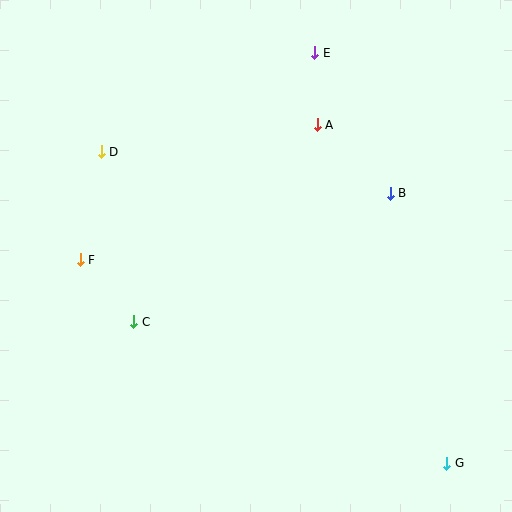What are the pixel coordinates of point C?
Point C is at (134, 322).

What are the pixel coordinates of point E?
Point E is at (315, 53).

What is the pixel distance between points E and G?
The distance between E and G is 431 pixels.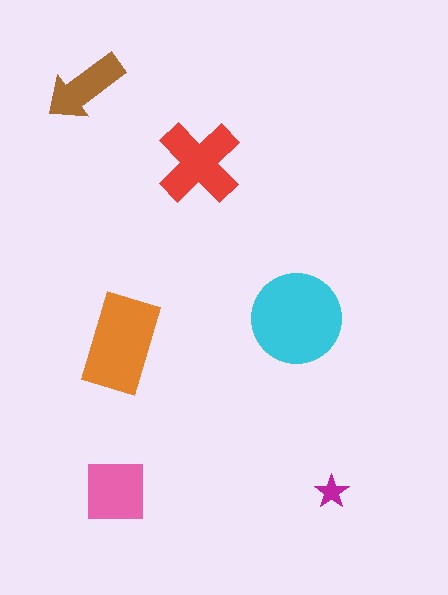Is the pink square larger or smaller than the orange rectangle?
Smaller.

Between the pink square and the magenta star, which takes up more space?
The pink square.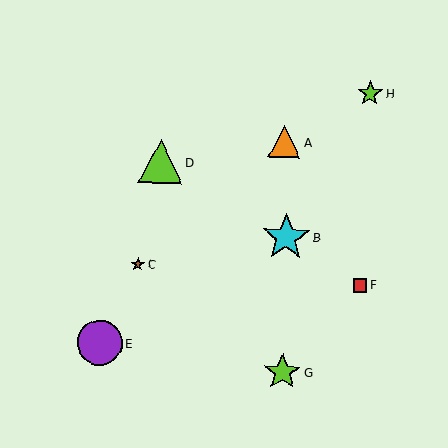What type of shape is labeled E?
Shape E is a purple circle.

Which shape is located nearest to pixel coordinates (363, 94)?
The lime star (labeled H) at (370, 93) is nearest to that location.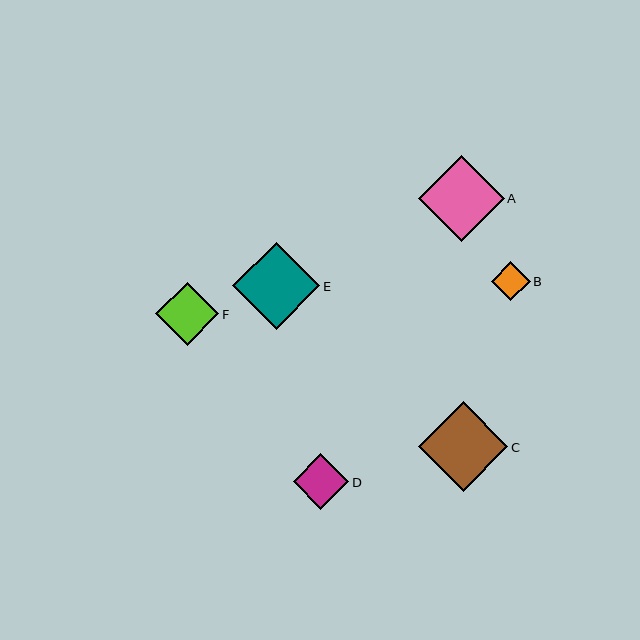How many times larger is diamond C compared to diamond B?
Diamond C is approximately 2.3 times the size of diamond B.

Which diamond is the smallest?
Diamond B is the smallest with a size of approximately 39 pixels.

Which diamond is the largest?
Diamond C is the largest with a size of approximately 89 pixels.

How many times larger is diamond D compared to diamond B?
Diamond D is approximately 1.4 times the size of diamond B.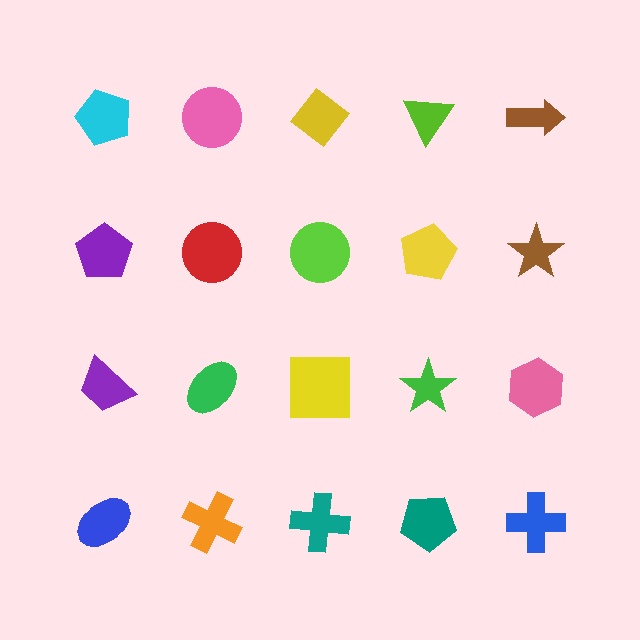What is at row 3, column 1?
A purple trapezoid.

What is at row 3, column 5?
A pink hexagon.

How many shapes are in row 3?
5 shapes.